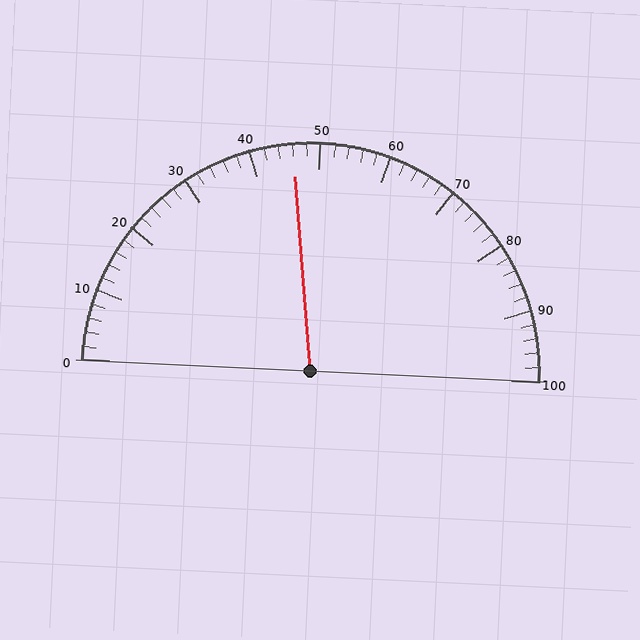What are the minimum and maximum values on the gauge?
The gauge ranges from 0 to 100.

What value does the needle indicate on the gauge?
The needle indicates approximately 46.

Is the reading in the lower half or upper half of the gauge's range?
The reading is in the lower half of the range (0 to 100).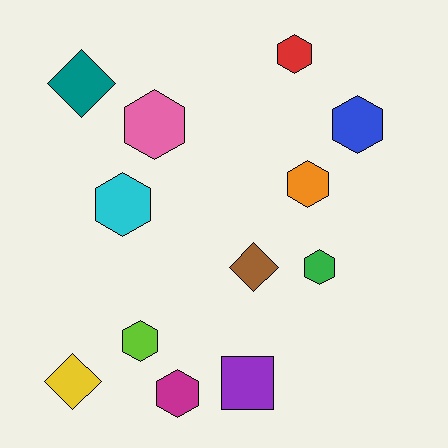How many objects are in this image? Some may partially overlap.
There are 12 objects.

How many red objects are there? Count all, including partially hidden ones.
There is 1 red object.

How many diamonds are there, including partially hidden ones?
There are 3 diamonds.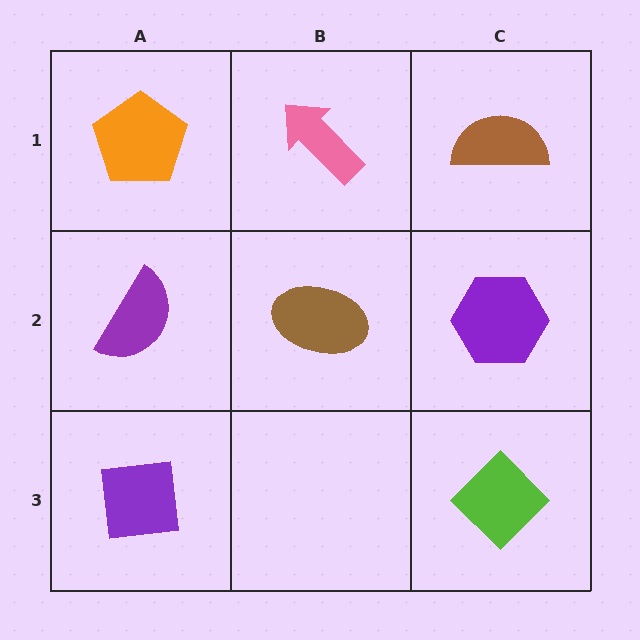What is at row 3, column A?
A purple square.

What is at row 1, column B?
A pink arrow.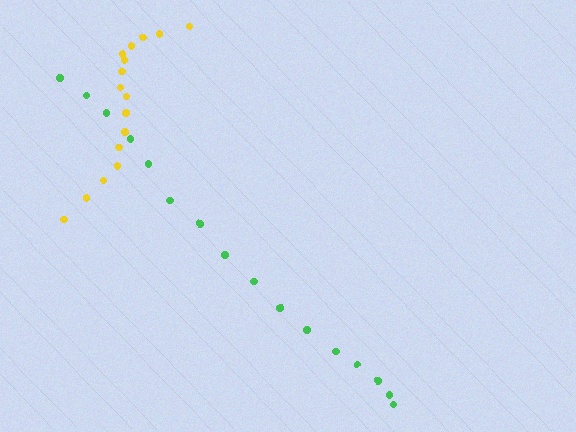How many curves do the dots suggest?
There are 2 distinct paths.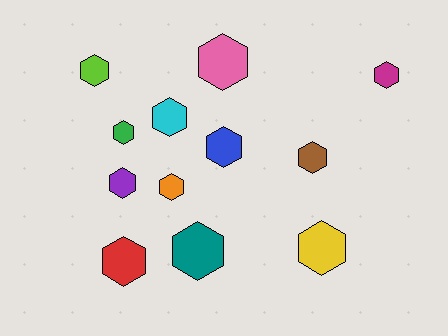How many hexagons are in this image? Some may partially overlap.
There are 12 hexagons.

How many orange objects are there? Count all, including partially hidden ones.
There is 1 orange object.